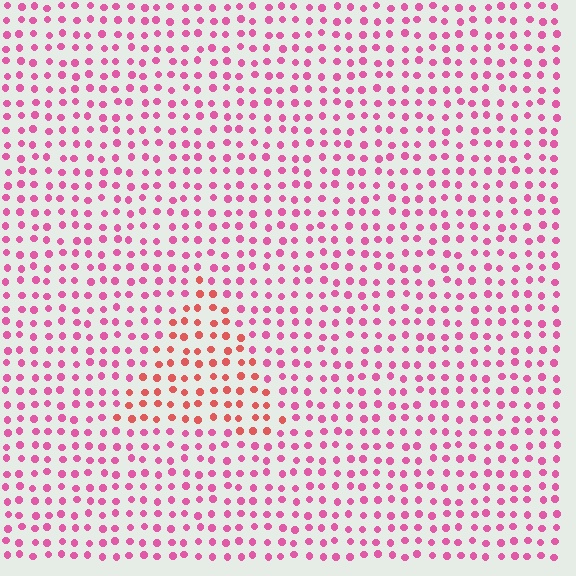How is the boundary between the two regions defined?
The boundary is defined purely by a slight shift in hue (about 34 degrees). Spacing, size, and orientation are identical on both sides.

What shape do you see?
I see a triangle.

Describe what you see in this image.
The image is filled with small pink elements in a uniform arrangement. A triangle-shaped region is visible where the elements are tinted to a slightly different hue, forming a subtle color boundary.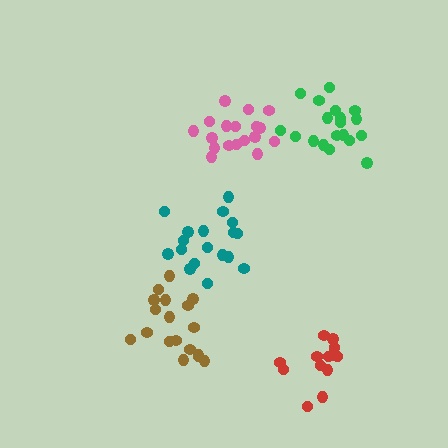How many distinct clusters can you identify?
There are 5 distinct clusters.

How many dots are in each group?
Group 1: 14 dots, Group 2: 19 dots, Group 3: 18 dots, Group 4: 18 dots, Group 5: 18 dots (87 total).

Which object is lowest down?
The red cluster is bottommost.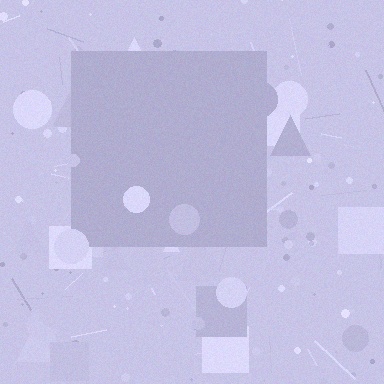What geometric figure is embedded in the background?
A square is embedded in the background.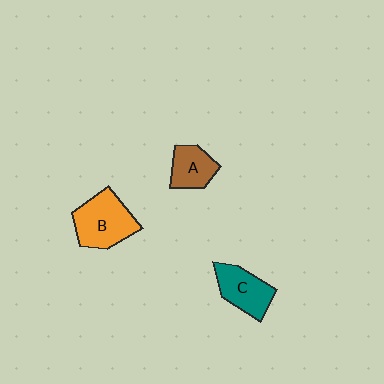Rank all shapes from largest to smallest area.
From largest to smallest: B (orange), C (teal), A (brown).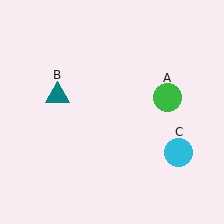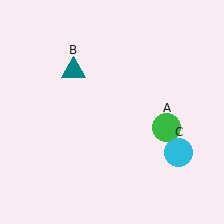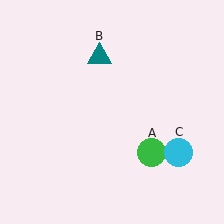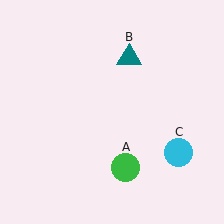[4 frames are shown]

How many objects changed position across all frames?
2 objects changed position: green circle (object A), teal triangle (object B).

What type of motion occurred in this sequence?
The green circle (object A), teal triangle (object B) rotated clockwise around the center of the scene.